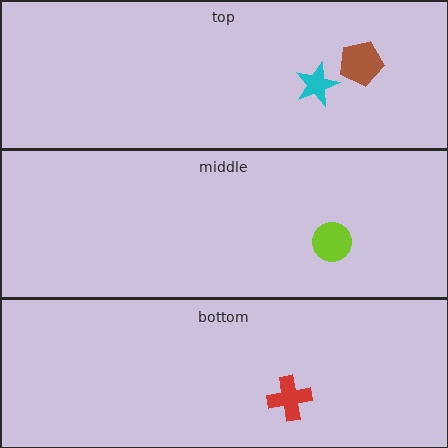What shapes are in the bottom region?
The red cross.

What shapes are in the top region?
The cyan star, the brown pentagon.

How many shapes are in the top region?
2.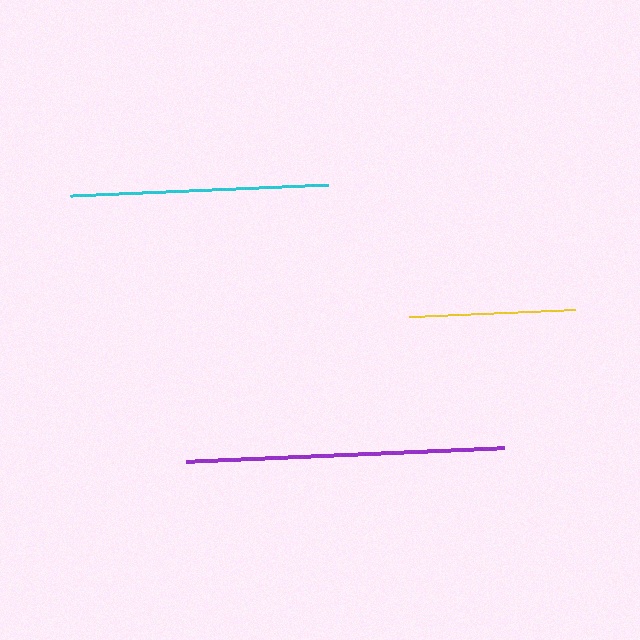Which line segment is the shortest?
The yellow line is the shortest at approximately 166 pixels.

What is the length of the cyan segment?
The cyan segment is approximately 259 pixels long.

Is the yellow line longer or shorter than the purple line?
The purple line is longer than the yellow line.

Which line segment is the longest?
The purple line is the longest at approximately 318 pixels.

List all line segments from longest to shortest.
From longest to shortest: purple, cyan, yellow.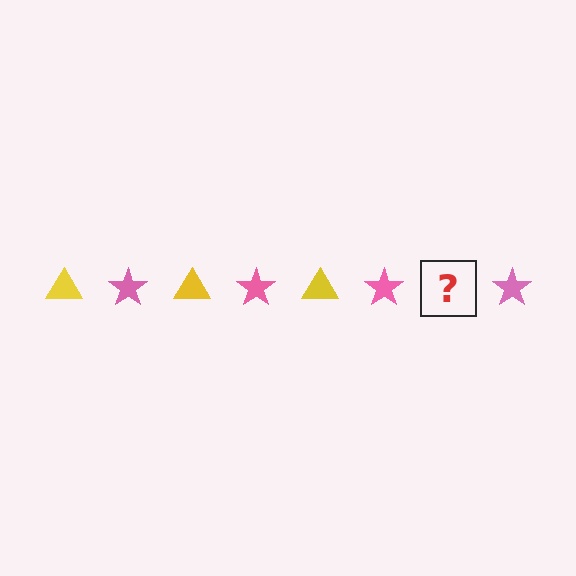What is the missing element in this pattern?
The missing element is a yellow triangle.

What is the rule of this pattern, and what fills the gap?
The rule is that the pattern alternates between yellow triangle and pink star. The gap should be filled with a yellow triangle.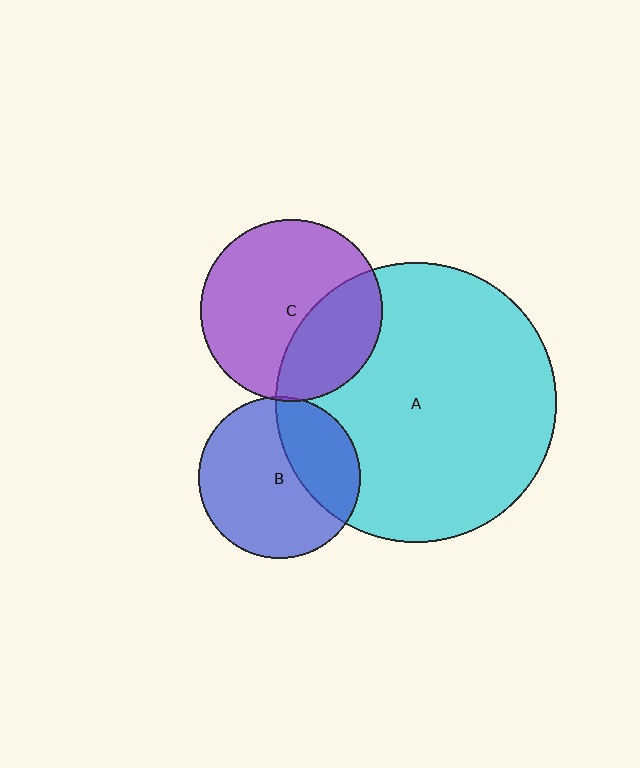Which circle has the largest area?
Circle A (cyan).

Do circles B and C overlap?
Yes.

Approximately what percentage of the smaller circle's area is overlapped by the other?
Approximately 5%.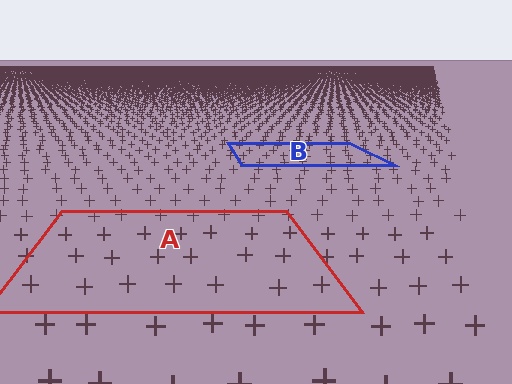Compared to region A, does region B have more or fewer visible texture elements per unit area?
Region B has more texture elements per unit area — they are packed more densely because it is farther away.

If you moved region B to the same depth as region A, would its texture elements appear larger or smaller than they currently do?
They would appear larger. At a closer depth, the same texture elements are projected at a bigger on-screen size.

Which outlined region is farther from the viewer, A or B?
Region B is farther from the viewer — the texture elements inside it appear smaller and more densely packed.